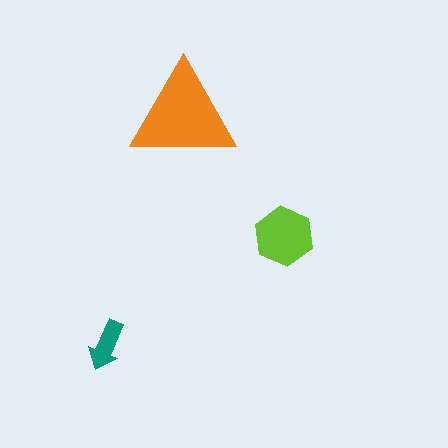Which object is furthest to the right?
The lime hexagon is rightmost.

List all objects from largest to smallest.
The orange triangle, the lime hexagon, the teal arrow.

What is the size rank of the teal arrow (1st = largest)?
3rd.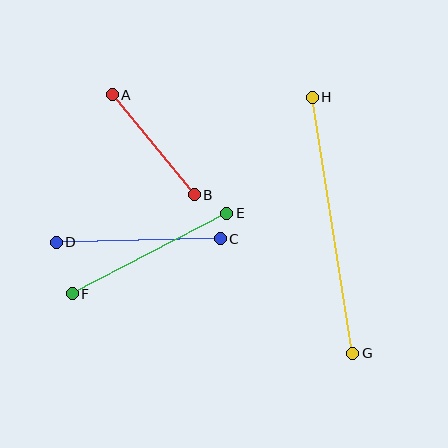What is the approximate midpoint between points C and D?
The midpoint is at approximately (138, 240) pixels.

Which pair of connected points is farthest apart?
Points G and H are farthest apart.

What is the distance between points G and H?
The distance is approximately 259 pixels.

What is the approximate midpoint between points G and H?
The midpoint is at approximately (333, 225) pixels.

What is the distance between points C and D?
The distance is approximately 164 pixels.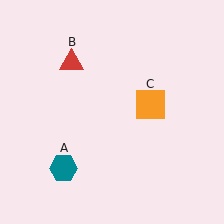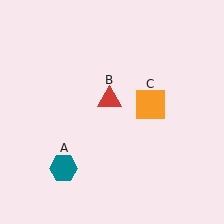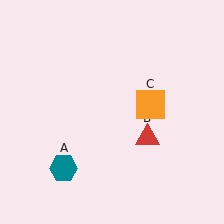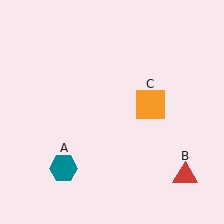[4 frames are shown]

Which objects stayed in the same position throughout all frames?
Teal hexagon (object A) and orange square (object C) remained stationary.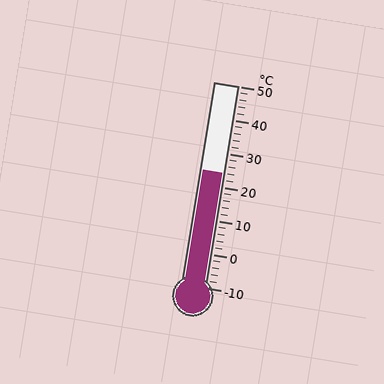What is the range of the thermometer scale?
The thermometer scale ranges from -10°C to 50°C.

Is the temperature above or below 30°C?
The temperature is below 30°C.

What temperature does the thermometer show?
The thermometer shows approximately 24°C.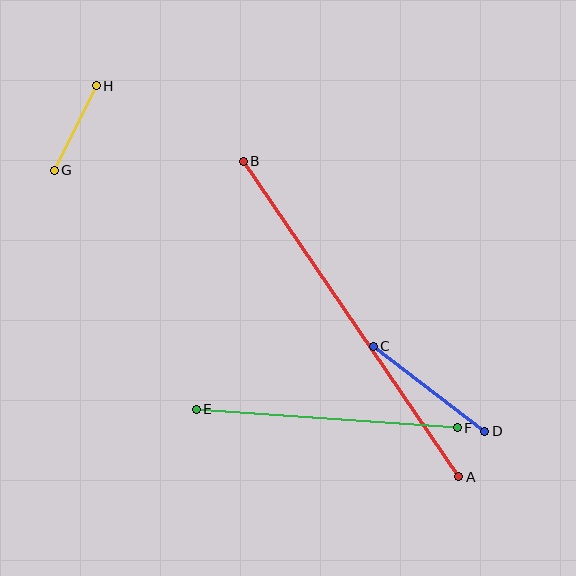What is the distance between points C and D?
The distance is approximately 141 pixels.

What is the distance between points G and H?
The distance is approximately 94 pixels.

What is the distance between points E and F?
The distance is approximately 262 pixels.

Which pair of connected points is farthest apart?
Points A and B are farthest apart.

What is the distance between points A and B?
The distance is approximately 382 pixels.